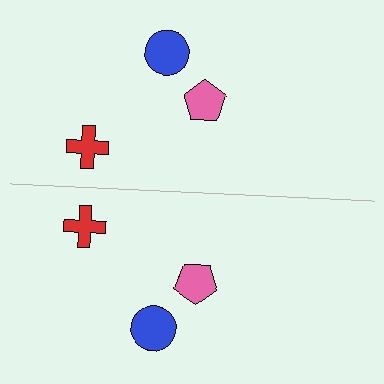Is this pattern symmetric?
Yes, this pattern has bilateral (reflection) symmetry.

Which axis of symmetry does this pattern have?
The pattern has a horizontal axis of symmetry running through the center of the image.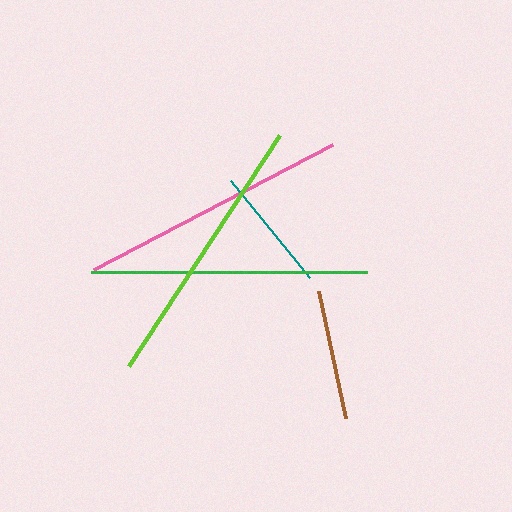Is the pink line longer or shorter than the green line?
The green line is longer than the pink line.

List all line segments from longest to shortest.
From longest to shortest: green, lime, pink, brown, teal.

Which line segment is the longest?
The green line is the longest at approximately 276 pixels.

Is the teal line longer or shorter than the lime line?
The lime line is longer than the teal line.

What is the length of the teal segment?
The teal segment is approximately 125 pixels long.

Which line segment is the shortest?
The teal line is the shortest at approximately 125 pixels.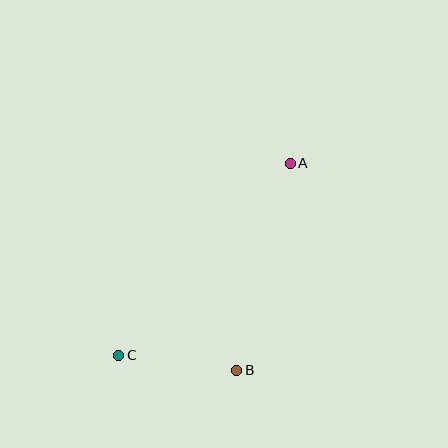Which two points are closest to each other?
Points B and C are closest to each other.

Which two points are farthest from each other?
Points A and C are farthest from each other.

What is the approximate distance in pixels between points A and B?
The distance between A and B is approximately 214 pixels.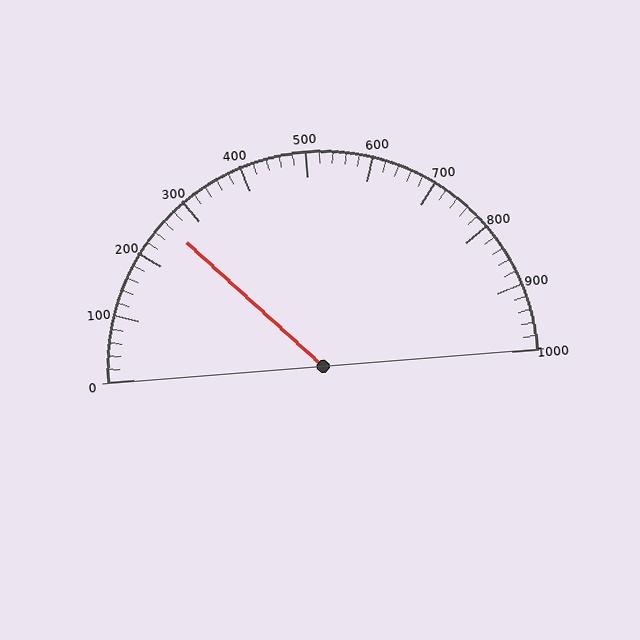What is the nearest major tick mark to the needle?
The nearest major tick mark is 300.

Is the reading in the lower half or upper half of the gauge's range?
The reading is in the lower half of the range (0 to 1000).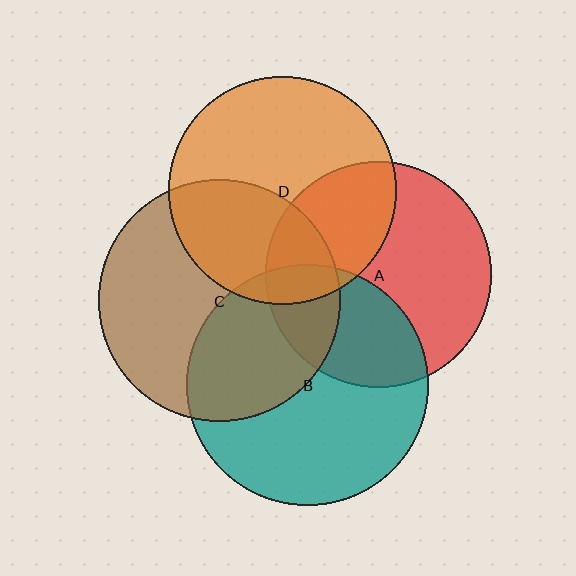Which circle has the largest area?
Circle C (brown).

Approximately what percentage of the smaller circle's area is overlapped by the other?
Approximately 35%.